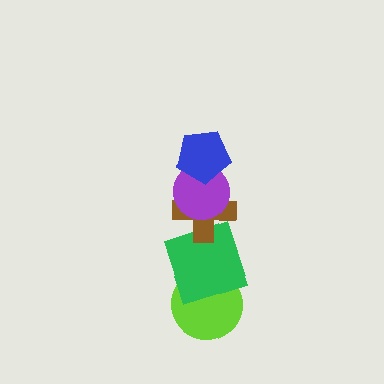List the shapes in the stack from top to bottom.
From top to bottom: the blue pentagon, the purple circle, the brown cross, the green square, the lime circle.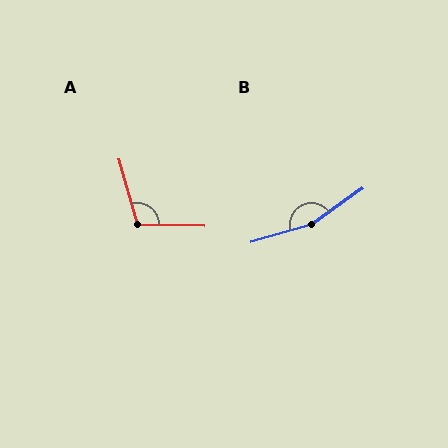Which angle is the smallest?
A, at approximately 107 degrees.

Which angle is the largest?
B, at approximately 160 degrees.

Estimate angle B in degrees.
Approximately 160 degrees.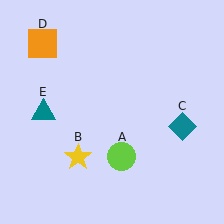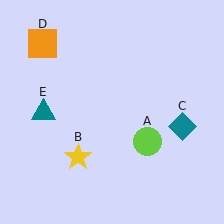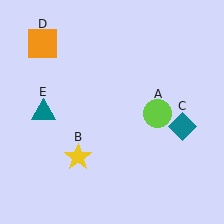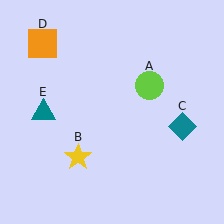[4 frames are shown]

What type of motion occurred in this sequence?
The lime circle (object A) rotated counterclockwise around the center of the scene.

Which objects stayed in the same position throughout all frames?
Yellow star (object B) and teal diamond (object C) and orange square (object D) and teal triangle (object E) remained stationary.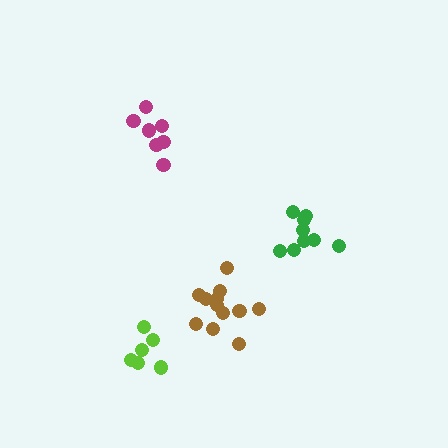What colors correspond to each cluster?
The clusters are colored: magenta, brown, lime, green.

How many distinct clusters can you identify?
There are 4 distinct clusters.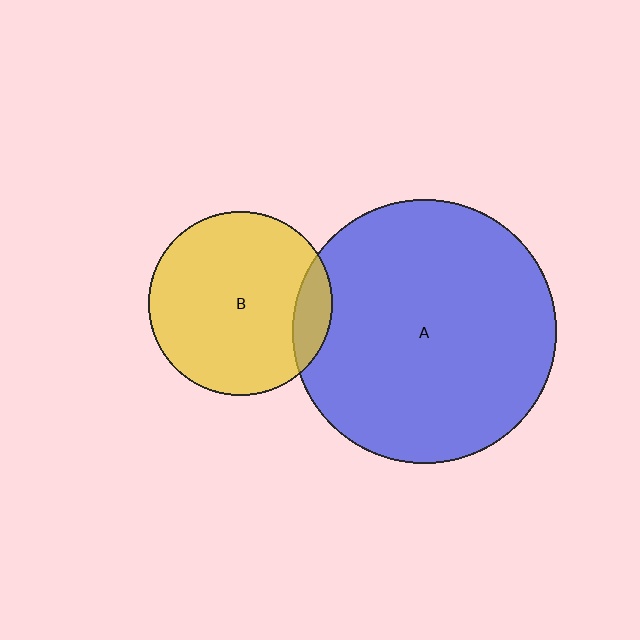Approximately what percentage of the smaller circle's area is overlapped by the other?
Approximately 10%.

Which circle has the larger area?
Circle A (blue).